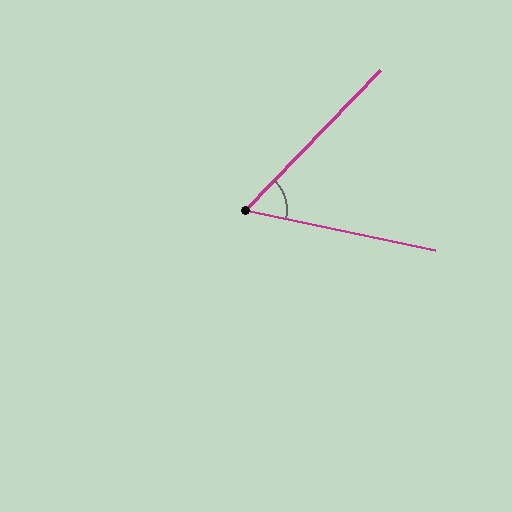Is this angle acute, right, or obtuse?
It is acute.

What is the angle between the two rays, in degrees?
Approximately 58 degrees.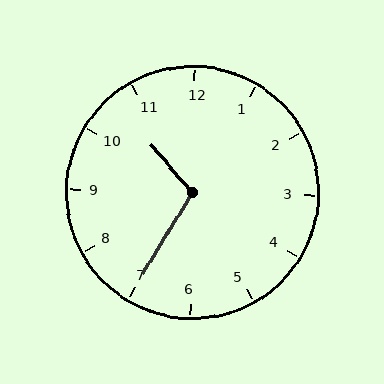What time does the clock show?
10:35.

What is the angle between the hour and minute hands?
Approximately 108 degrees.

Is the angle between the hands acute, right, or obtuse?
It is obtuse.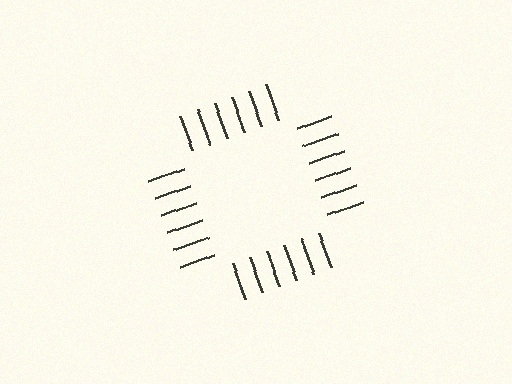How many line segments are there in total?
24 — 6 along each of the 4 edges.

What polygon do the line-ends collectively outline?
An illusory square — the line segments terminate on its edges but no continuous stroke is drawn.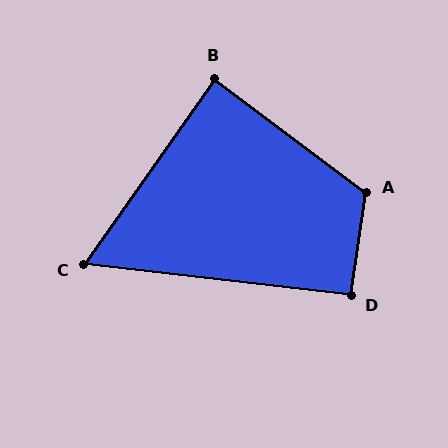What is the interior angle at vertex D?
Approximately 92 degrees (approximately right).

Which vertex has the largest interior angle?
A, at approximately 119 degrees.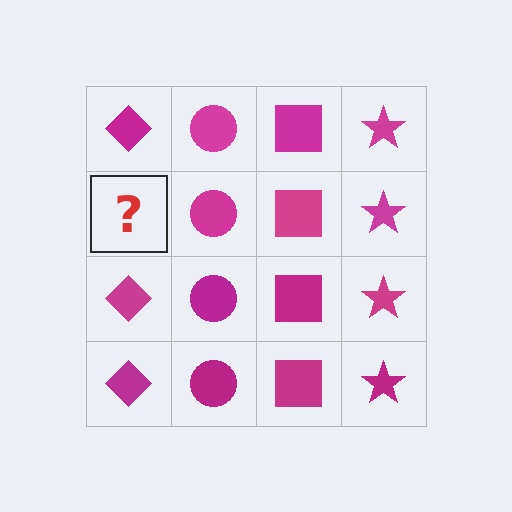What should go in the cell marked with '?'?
The missing cell should contain a magenta diamond.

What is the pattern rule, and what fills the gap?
The rule is that each column has a consistent shape. The gap should be filled with a magenta diamond.